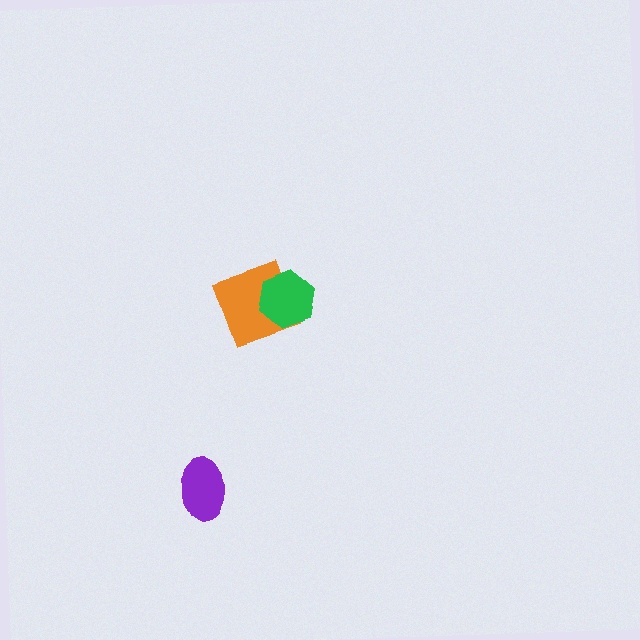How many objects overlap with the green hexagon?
1 object overlaps with the green hexagon.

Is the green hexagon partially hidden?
No, no other shape covers it.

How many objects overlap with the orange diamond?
1 object overlaps with the orange diamond.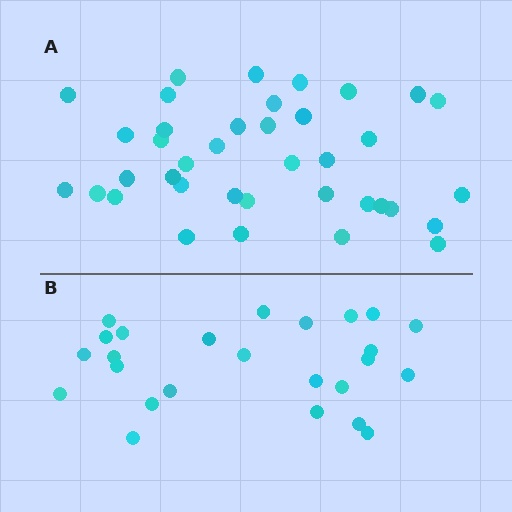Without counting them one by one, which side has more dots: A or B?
Region A (the top region) has more dots.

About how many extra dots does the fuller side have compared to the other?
Region A has approximately 15 more dots than region B.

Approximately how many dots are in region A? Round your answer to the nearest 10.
About 40 dots. (The exact count is 38, which rounds to 40.)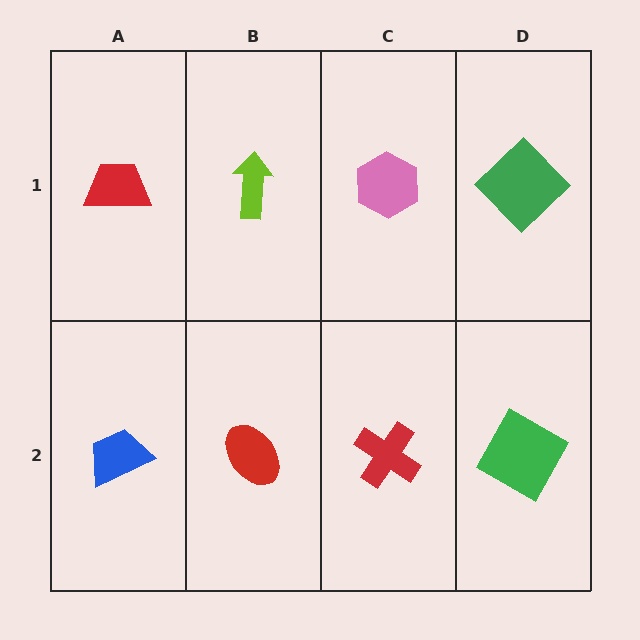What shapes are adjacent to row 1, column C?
A red cross (row 2, column C), a lime arrow (row 1, column B), a green diamond (row 1, column D).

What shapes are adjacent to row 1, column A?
A blue trapezoid (row 2, column A), a lime arrow (row 1, column B).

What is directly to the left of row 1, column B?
A red trapezoid.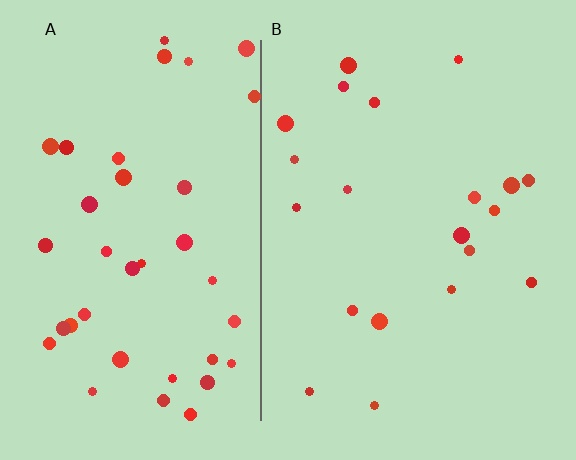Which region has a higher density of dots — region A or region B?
A (the left).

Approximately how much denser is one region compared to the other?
Approximately 1.9× — region A over region B.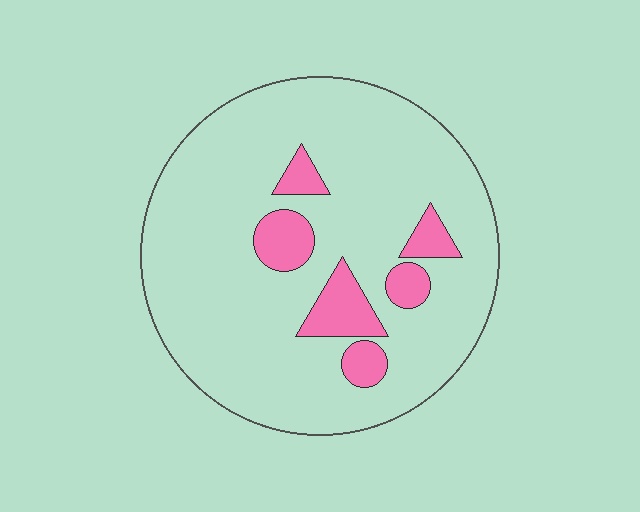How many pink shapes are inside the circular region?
6.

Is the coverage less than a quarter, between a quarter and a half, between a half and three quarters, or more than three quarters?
Less than a quarter.